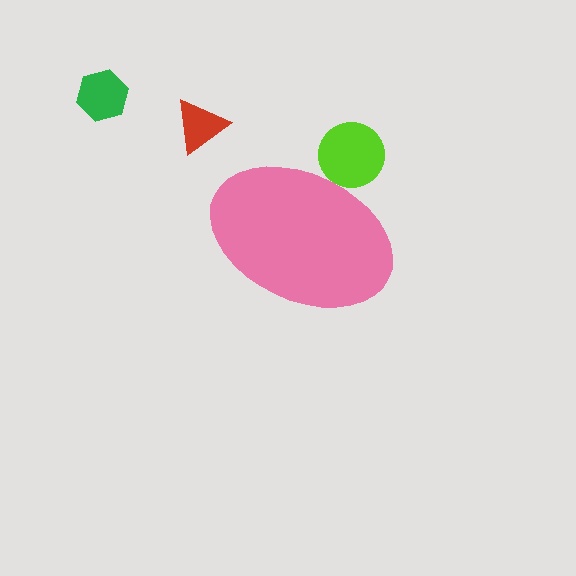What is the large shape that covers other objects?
A pink ellipse.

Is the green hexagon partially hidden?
No, the green hexagon is fully visible.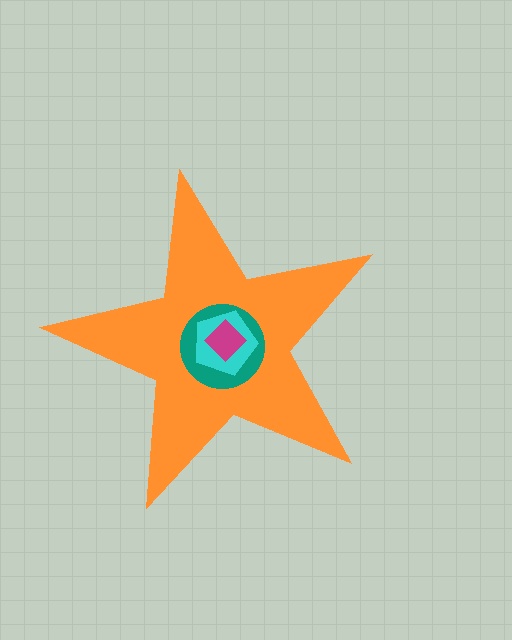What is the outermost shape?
The orange star.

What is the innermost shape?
The magenta diamond.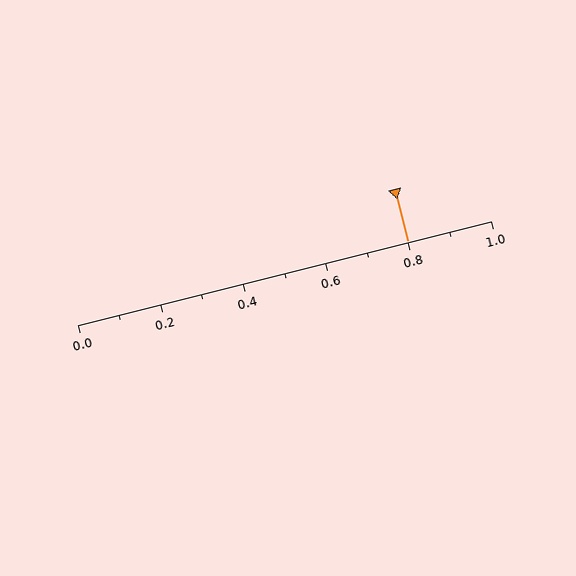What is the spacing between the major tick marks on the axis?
The major ticks are spaced 0.2 apart.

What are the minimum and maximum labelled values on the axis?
The axis runs from 0.0 to 1.0.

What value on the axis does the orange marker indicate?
The marker indicates approximately 0.8.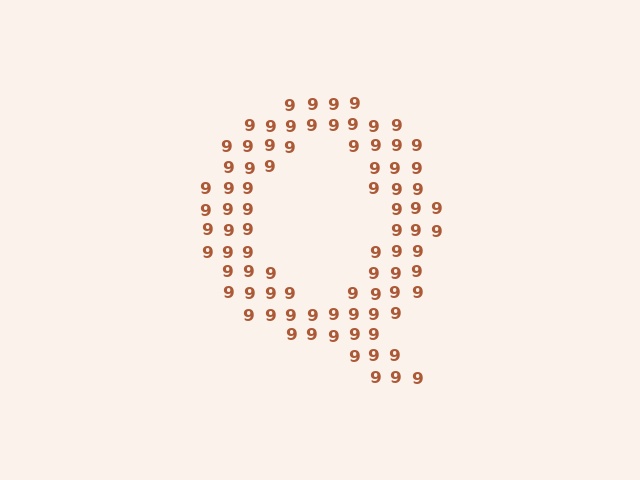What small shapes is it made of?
It is made of small digit 9's.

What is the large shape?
The large shape is the letter Q.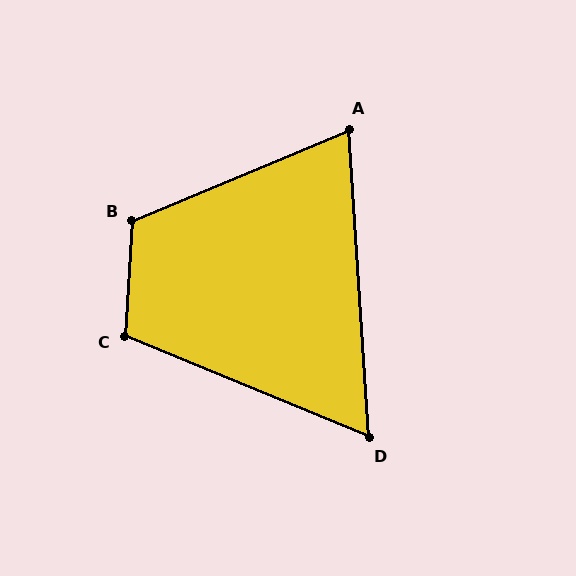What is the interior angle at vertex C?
Approximately 109 degrees (obtuse).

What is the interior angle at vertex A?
Approximately 71 degrees (acute).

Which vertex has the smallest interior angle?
D, at approximately 64 degrees.